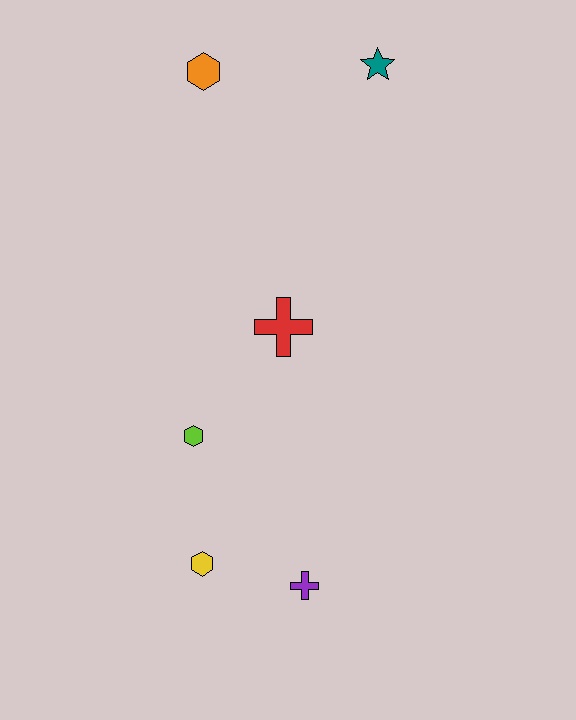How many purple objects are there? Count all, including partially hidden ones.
There is 1 purple object.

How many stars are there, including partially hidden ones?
There is 1 star.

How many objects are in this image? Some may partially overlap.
There are 6 objects.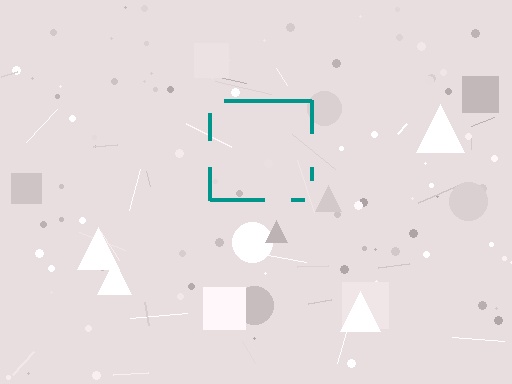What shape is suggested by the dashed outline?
The dashed outline suggests a square.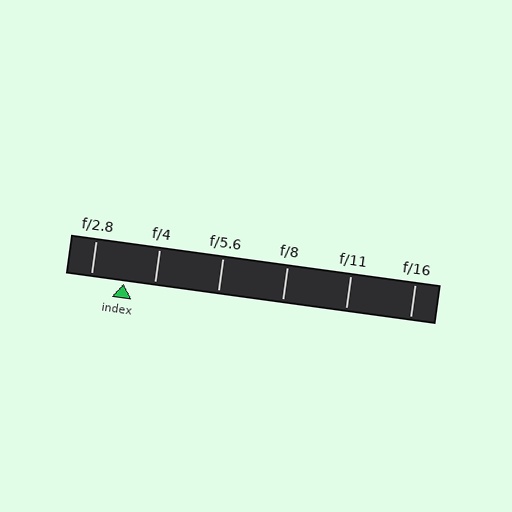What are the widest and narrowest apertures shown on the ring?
The widest aperture shown is f/2.8 and the narrowest is f/16.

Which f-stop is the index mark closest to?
The index mark is closest to f/4.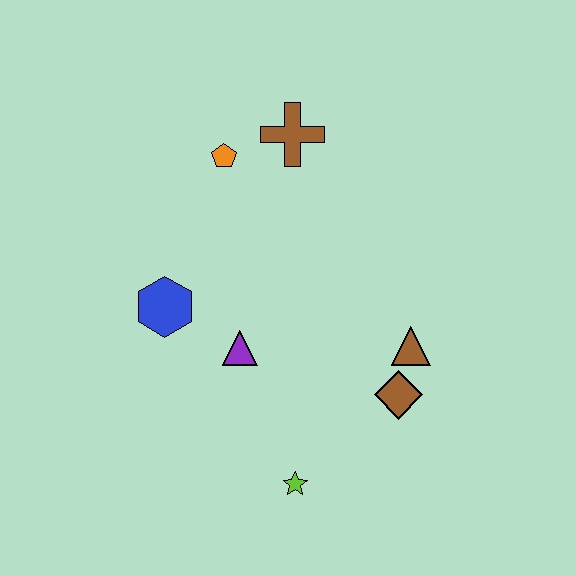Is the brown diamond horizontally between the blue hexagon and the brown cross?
No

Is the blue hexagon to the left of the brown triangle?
Yes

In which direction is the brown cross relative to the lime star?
The brown cross is above the lime star.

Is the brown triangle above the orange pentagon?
No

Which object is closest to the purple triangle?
The blue hexagon is closest to the purple triangle.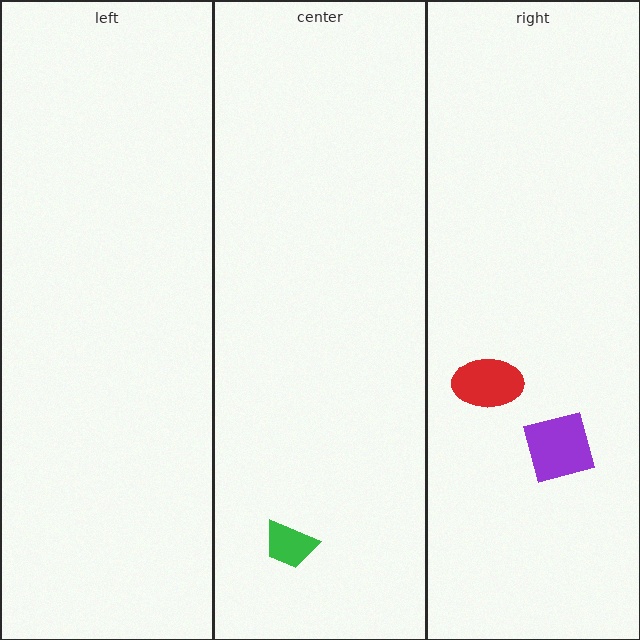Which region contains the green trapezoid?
The center region.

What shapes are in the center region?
The green trapezoid.